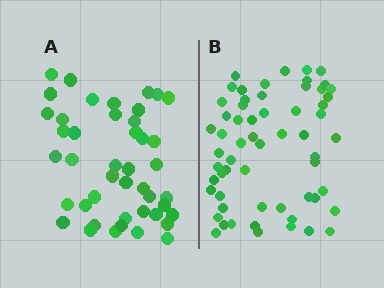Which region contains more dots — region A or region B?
Region B (the right region) has more dots.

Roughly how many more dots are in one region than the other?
Region B has approximately 15 more dots than region A.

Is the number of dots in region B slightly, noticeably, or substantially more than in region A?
Region B has noticeably more, but not dramatically so. The ratio is roughly 1.4 to 1.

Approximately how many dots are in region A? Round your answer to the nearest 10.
About 40 dots. (The exact count is 44, which rounds to 40.)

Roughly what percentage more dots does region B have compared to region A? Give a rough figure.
About 35% more.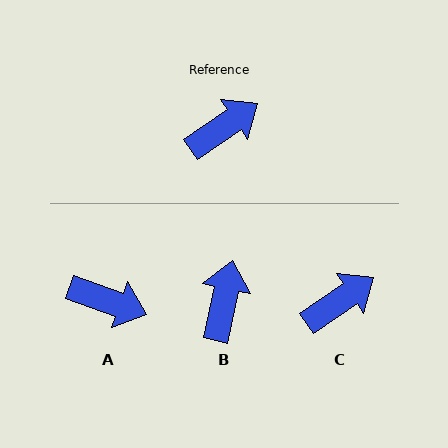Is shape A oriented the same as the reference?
No, it is off by about 54 degrees.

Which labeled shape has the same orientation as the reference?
C.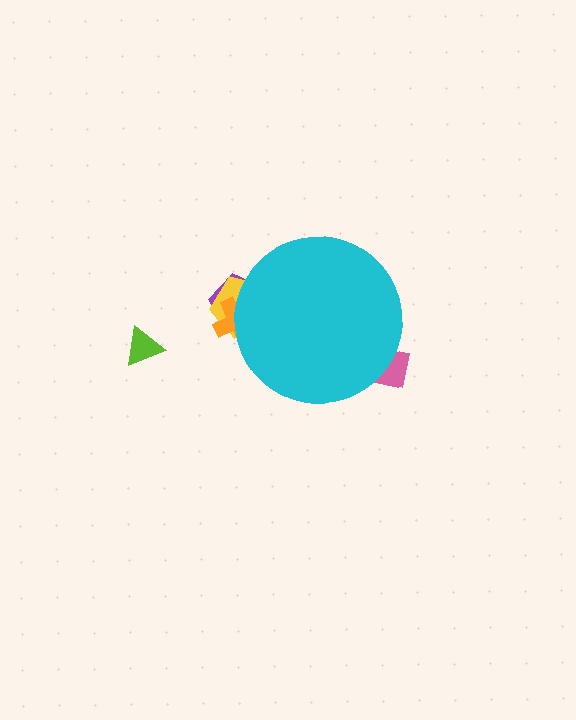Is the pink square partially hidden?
Yes, the pink square is partially hidden behind the cyan circle.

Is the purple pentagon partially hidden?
Yes, the purple pentagon is partially hidden behind the cyan circle.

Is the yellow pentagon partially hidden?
Yes, the yellow pentagon is partially hidden behind the cyan circle.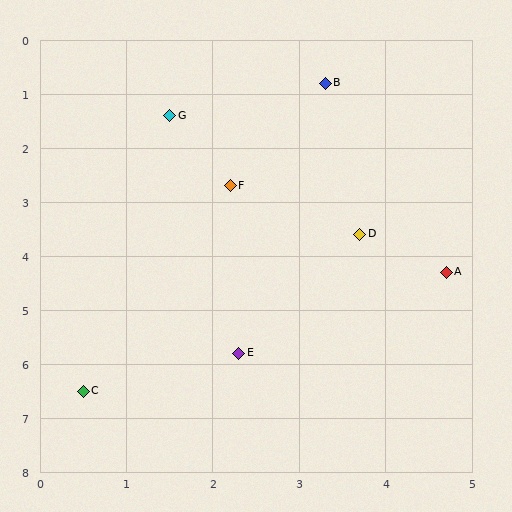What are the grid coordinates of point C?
Point C is at approximately (0.5, 6.5).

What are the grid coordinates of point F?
Point F is at approximately (2.2, 2.7).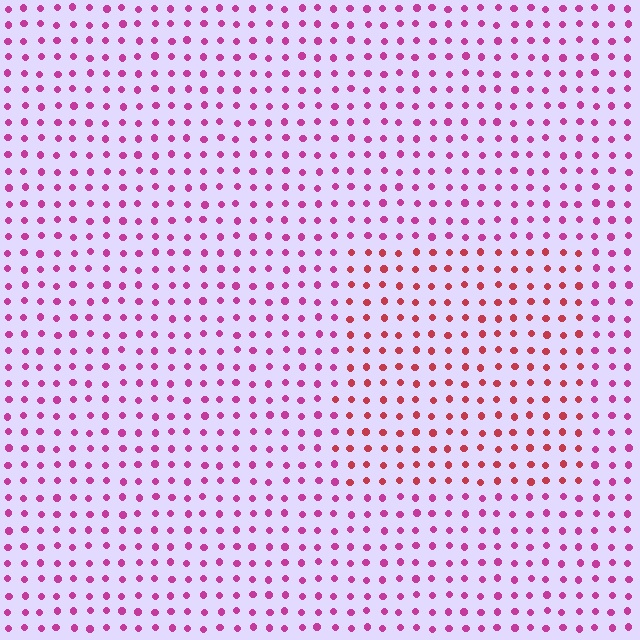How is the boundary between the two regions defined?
The boundary is defined purely by a slight shift in hue (about 34 degrees). Spacing, size, and orientation are identical on both sides.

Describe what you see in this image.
The image is filled with small magenta elements in a uniform arrangement. A rectangle-shaped region is visible where the elements are tinted to a slightly different hue, forming a subtle color boundary.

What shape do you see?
I see a rectangle.